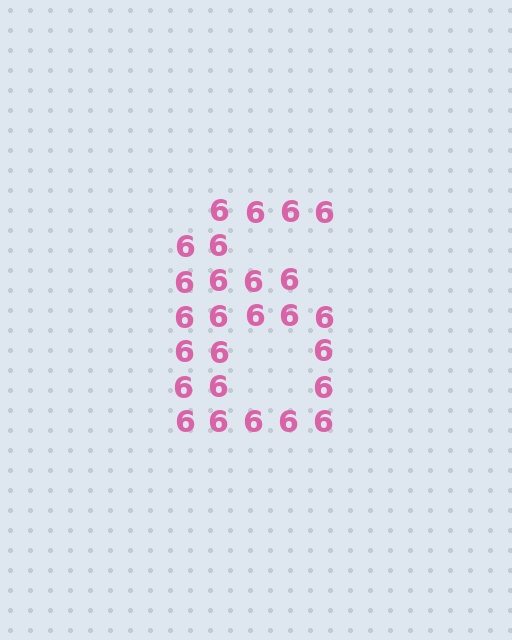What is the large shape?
The large shape is the digit 6.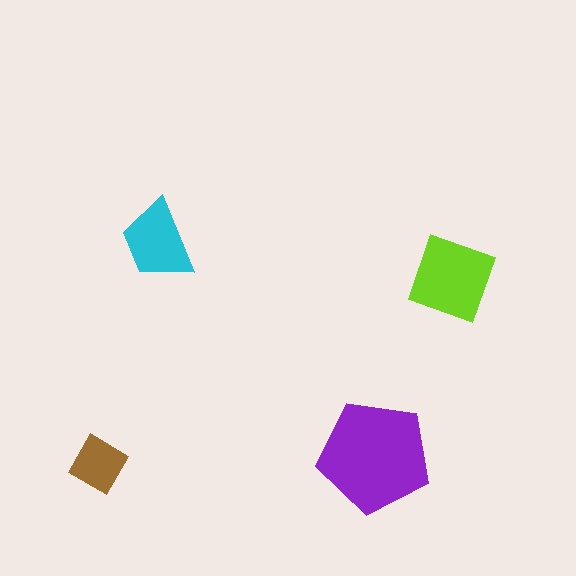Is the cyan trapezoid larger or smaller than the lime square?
Smaller.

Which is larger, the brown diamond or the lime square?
The lime square.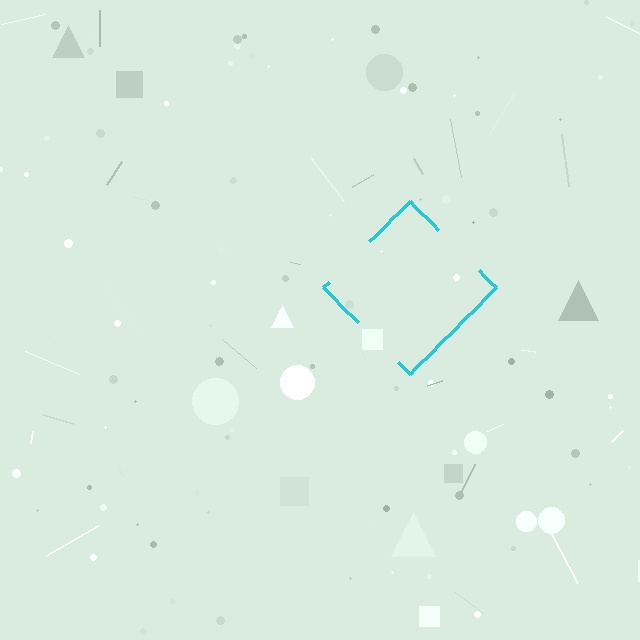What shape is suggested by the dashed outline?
The dashed outline suggests a diamond.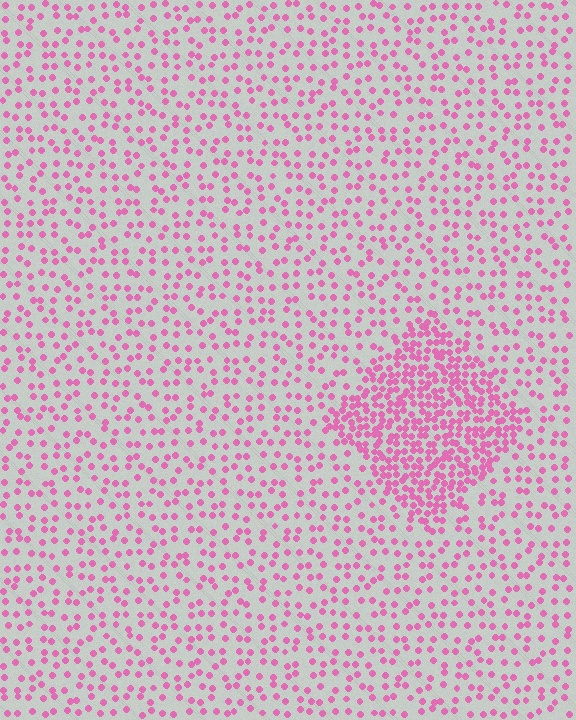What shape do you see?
I see a diamond.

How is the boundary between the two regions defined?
The boundary is defined by a change in element density (approximately 2.5x ratio). All elements are the same color, size, and shape.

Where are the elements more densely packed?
The elements are more densely packed inside the diamond boundary.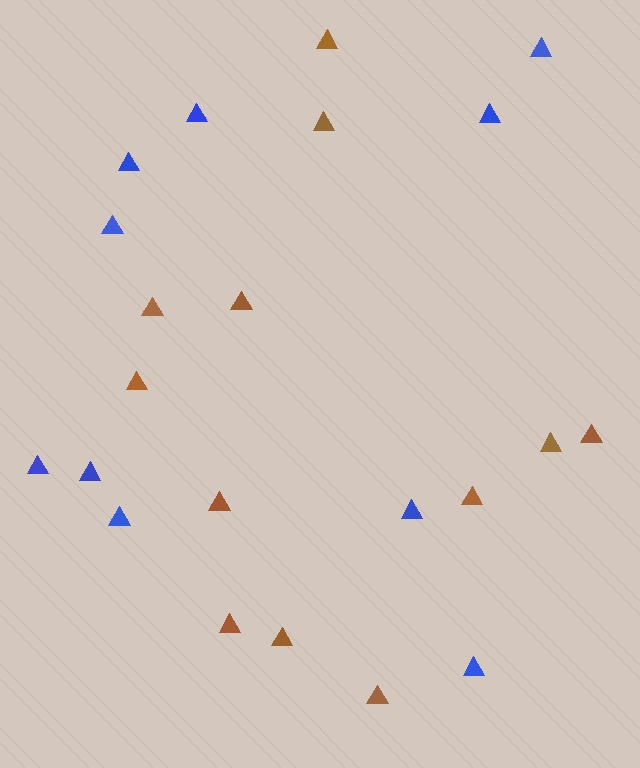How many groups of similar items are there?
There are 2 groups: one group of brown triangles (12) and one group of blue triangles (10).